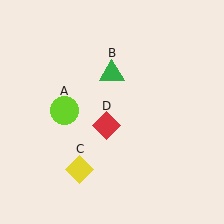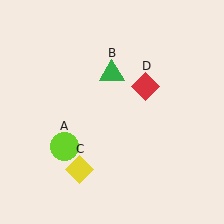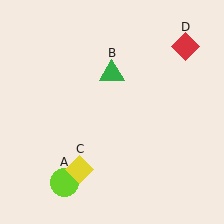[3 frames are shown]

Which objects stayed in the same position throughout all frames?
Green triangle (object B) and yellow diamond (object C) remained stationary.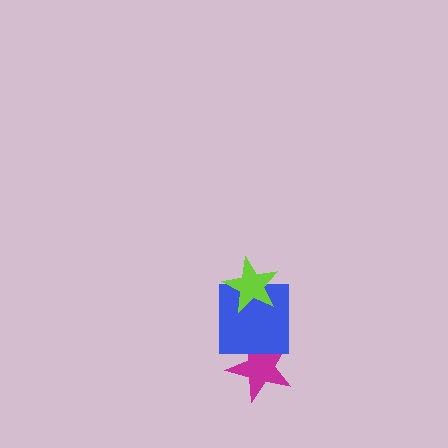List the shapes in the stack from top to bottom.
From top to bottom: the lime star, the blue square, the magenta star.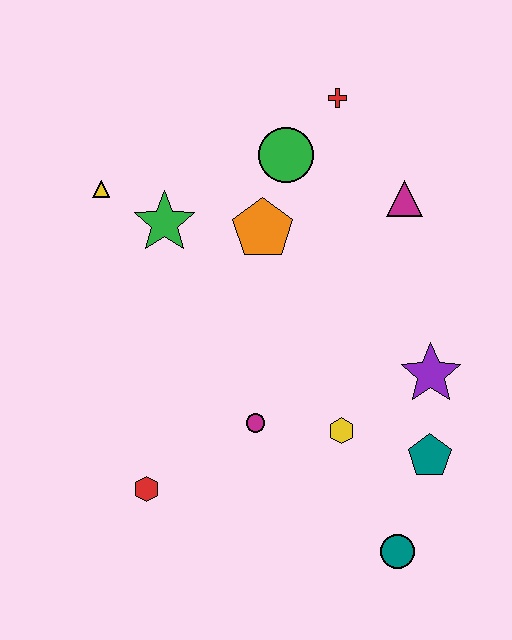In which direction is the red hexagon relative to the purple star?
The red hexagon is to the left of the purple star.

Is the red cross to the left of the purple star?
Yes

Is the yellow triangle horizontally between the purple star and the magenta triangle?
No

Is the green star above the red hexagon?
Yes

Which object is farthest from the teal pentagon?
The yellow triangle is farthest from the teal pentagon.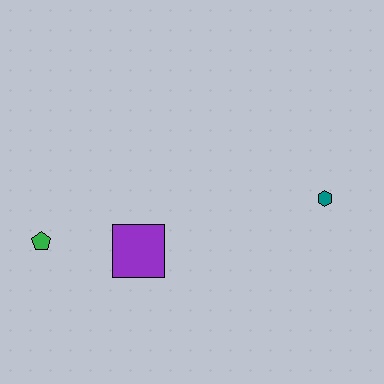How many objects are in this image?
There are 3 objects.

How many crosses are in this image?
There are no crosses.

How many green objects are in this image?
There is 1 green object.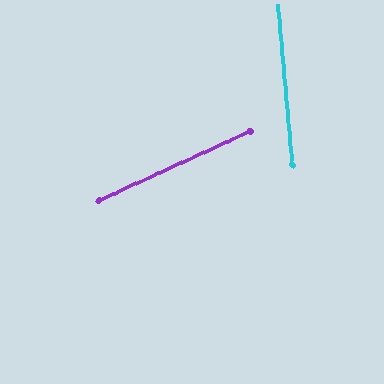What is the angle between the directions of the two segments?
Approximately 70 degrees.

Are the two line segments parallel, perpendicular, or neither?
Neither parallel nor perpendicular — they differ by about 70°.